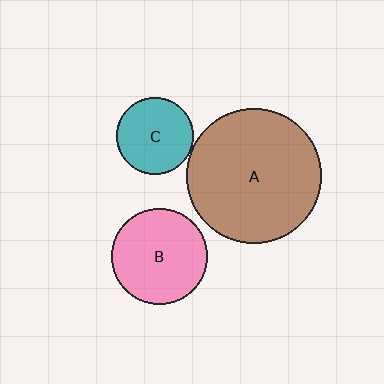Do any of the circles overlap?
No, none of the circles overlap.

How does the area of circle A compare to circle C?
Approximately 3.1 times.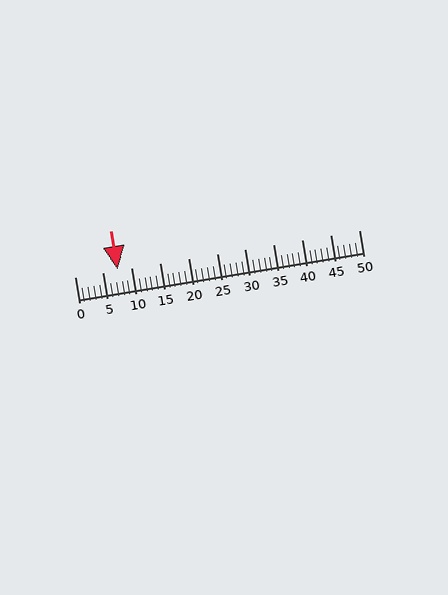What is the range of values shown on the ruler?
The ruler shows values from 0 to 50.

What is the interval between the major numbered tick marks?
The major tick marks are spaced 5 units apart.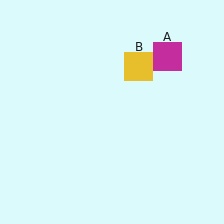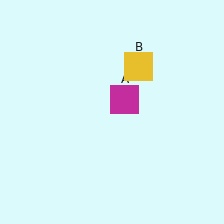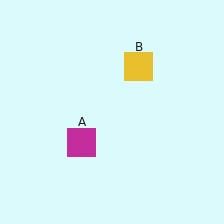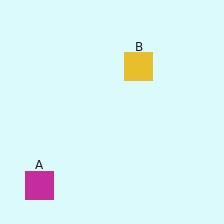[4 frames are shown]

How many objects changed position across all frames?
1 object changed position: magenta square (object A).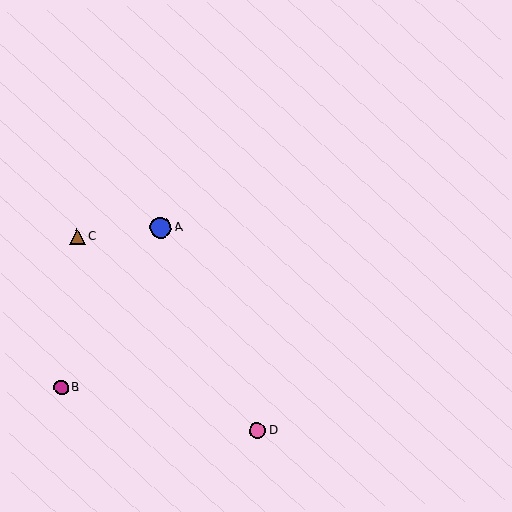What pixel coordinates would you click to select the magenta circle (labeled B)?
Click at (61, 388) to select the magenta circle B.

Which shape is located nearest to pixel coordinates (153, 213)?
The blue circle (labeled A) at (160, 228) is nearest to that location.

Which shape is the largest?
The blue circle (labeled A) is the largest.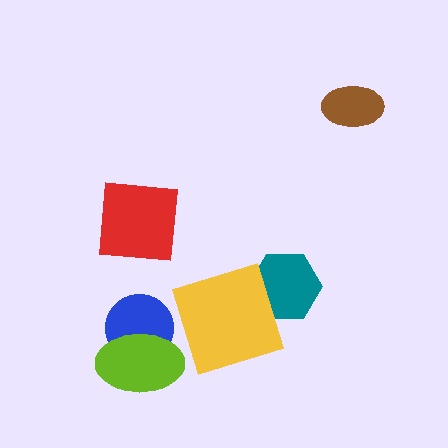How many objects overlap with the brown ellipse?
0 objects overlap with the brown ellipse.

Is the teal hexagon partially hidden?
Yes, it is partially covered by another shape.